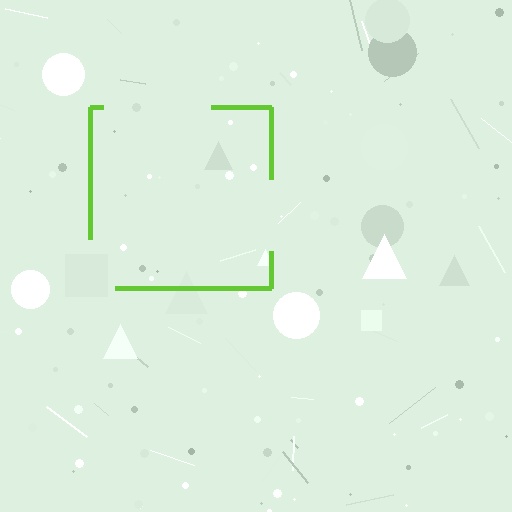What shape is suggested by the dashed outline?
The dashed outline suggests a square.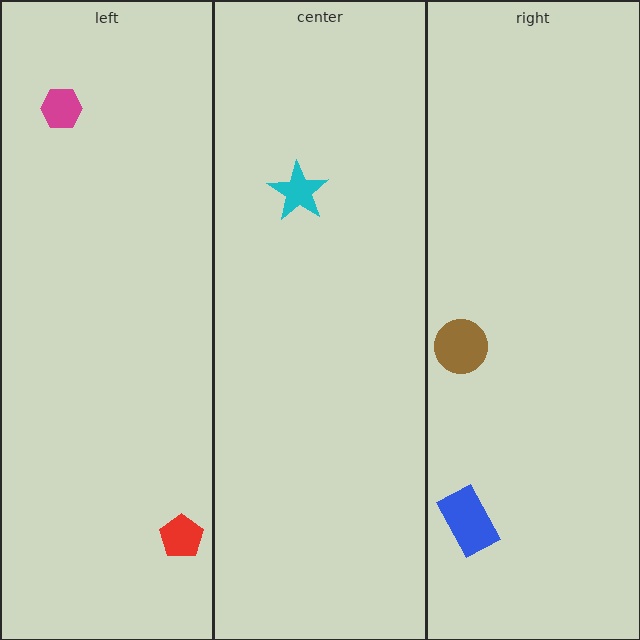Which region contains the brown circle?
The right region.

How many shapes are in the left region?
2.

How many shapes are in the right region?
2.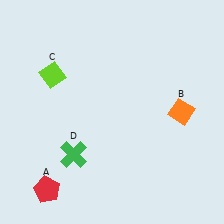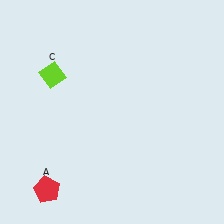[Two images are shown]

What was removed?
The orange diamond (B), the green cross (D) were removed in Image 2.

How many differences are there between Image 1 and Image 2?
There are 2 differences between the two images.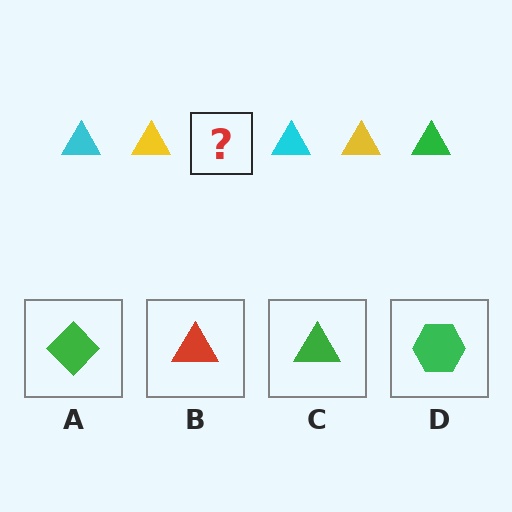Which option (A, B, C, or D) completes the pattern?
C.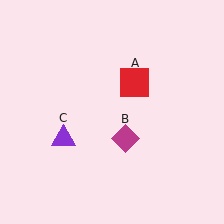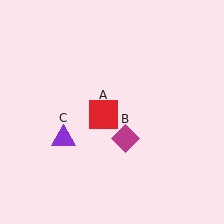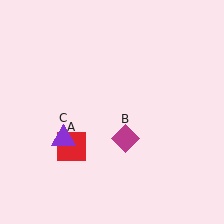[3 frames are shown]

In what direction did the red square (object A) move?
The red square (object A) moved down and to the left.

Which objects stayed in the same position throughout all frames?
Magenta diamond (object B) and purple triangle (object C) remained stationary.